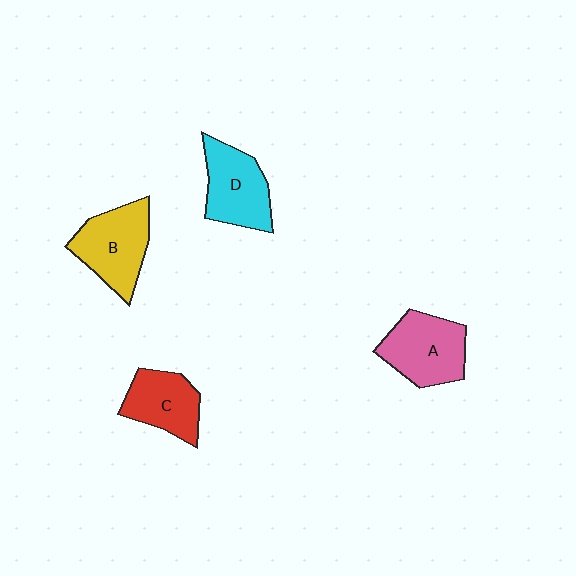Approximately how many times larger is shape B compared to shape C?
Approximately 1.2 times.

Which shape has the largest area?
Shape B (yellow).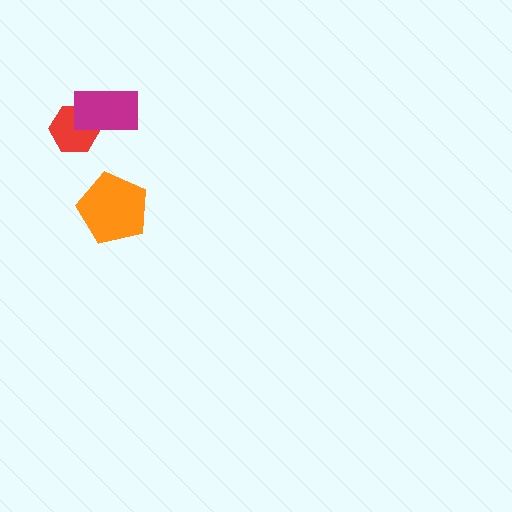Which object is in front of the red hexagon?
The magenta rectangle is in front of the red hexagon.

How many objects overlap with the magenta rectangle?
1 object overlaps with the magenta rectangle.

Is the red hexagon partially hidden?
Yes, it is partially covered by another shape.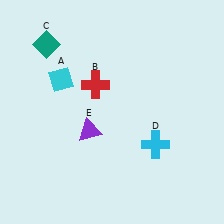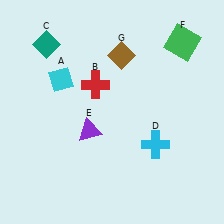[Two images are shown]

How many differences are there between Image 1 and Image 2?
There are 2 differences between the two images.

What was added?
A green square (F), a brown diamond (G) were added in Image 2.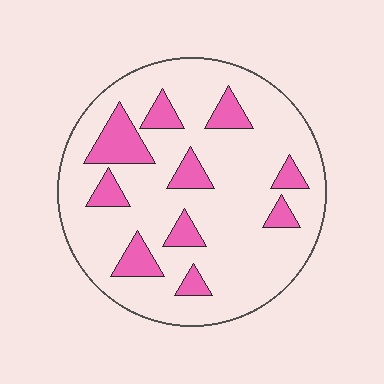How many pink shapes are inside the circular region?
10.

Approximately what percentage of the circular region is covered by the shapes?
Approximately 20%.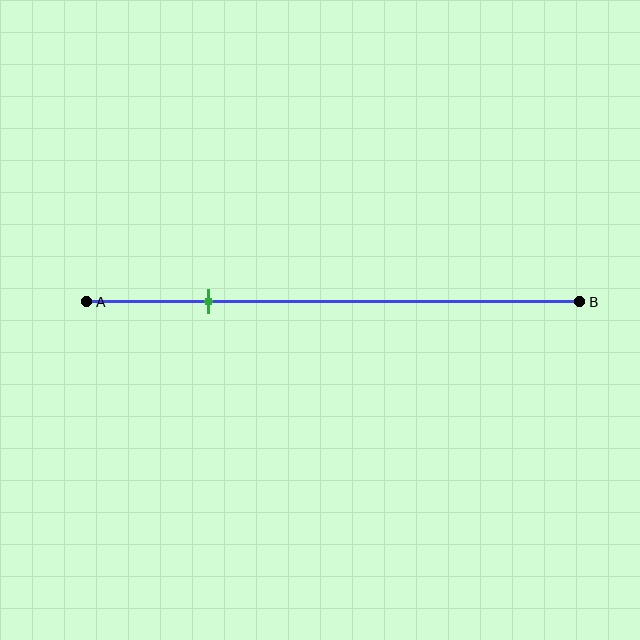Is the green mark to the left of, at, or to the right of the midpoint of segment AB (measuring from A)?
The green mark is to the left of the midpoint of segment AB.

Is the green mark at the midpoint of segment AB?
No, the mark is at about 25% from A, not at the 50% midpoint.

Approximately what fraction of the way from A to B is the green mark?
The green mark is approximately 25% of the way from A to B.